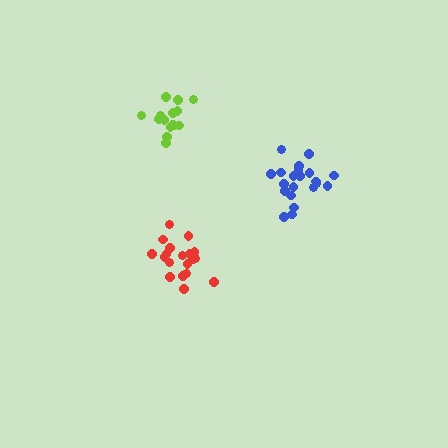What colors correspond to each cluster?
The clusters are colored: red, blue, lime.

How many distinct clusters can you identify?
There are 3 distinct clusters.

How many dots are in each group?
Group 1: 20 dots, Group 2: 21 dots, Group 3: 15 dots (56 total).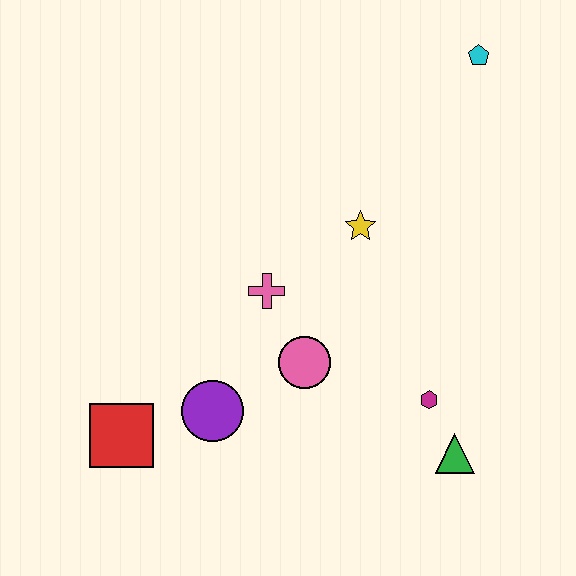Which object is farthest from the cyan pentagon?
The red square is farthest from the cyan pentagon.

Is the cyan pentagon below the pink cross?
No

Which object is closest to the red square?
The purple circle is closest to the red square.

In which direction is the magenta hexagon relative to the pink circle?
The magenta hexagon is to the right of the pink circle.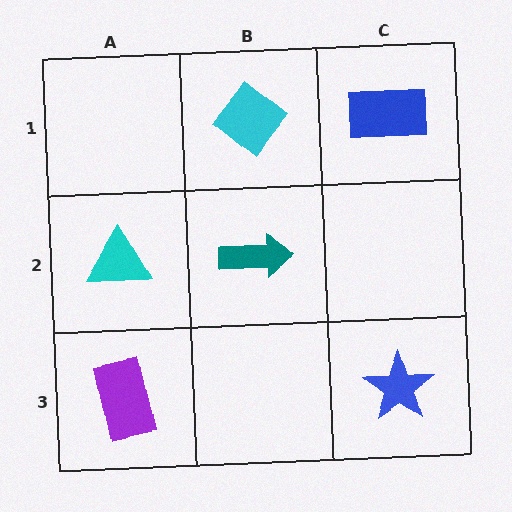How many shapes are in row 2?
2 shapes.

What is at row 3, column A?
A purple rectangle.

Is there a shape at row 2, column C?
No, that cell is empty.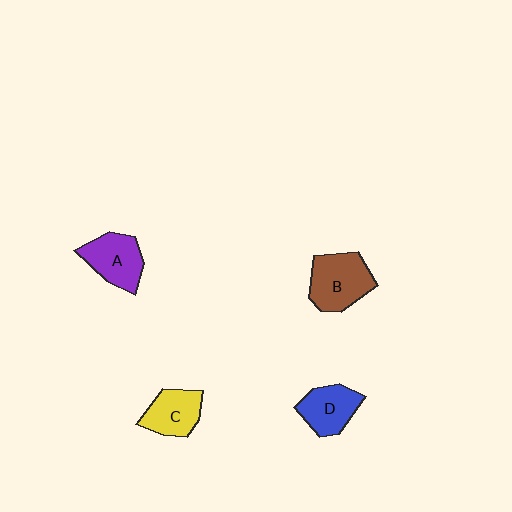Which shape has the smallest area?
Shape C (yellow).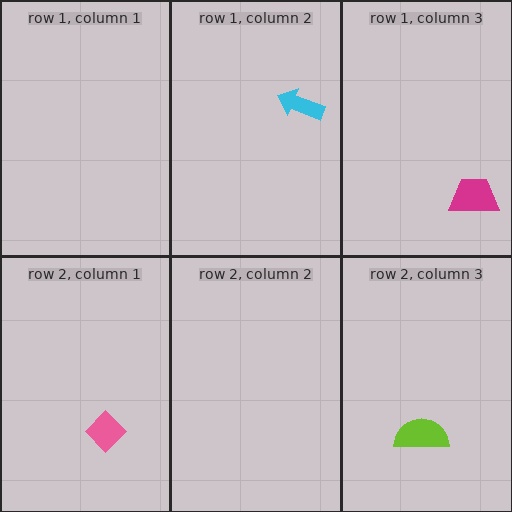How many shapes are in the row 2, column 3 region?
1.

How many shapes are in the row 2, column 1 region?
1.